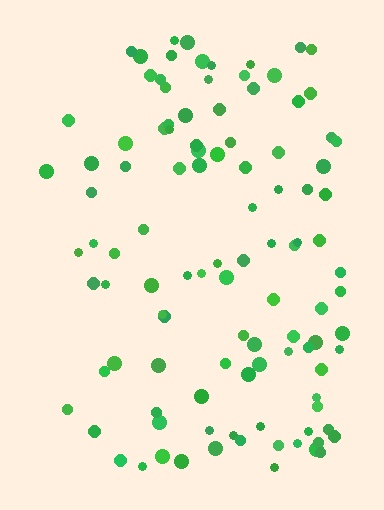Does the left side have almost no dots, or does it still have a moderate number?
Still a moderate number, just noticeably fewer than the right.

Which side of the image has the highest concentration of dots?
The right.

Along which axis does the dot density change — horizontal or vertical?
Horizontal.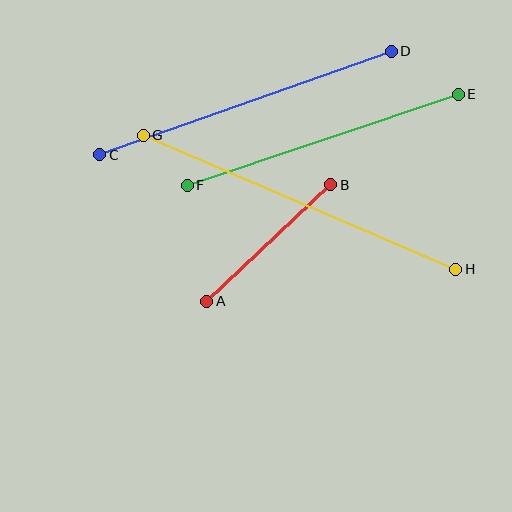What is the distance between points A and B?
The distance is approximately 170 pixels.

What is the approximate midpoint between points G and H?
The midpoint is at approximately (300, 202) pixels.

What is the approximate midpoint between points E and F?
The midpoint is at approximately (323, 140) pixels.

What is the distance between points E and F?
The distance is approximately 286 pixels.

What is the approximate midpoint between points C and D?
The midpoint is at approximately (245, 103) pixels.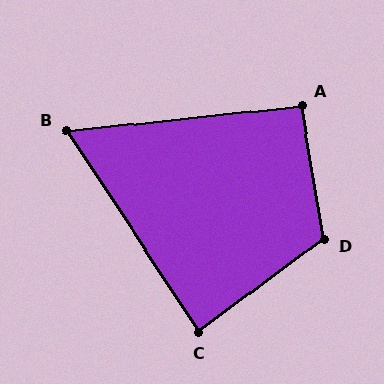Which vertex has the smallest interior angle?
B, at approximately 63 degrees.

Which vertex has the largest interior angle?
D, at approximately 117 degrees.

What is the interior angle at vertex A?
Approximately 93 degrees (approximately right).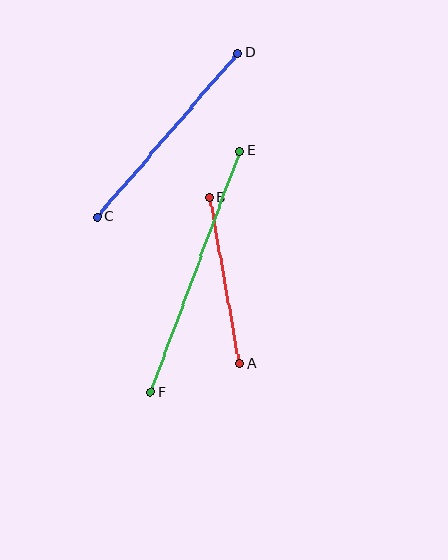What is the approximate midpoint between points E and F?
The midpoint is at approximately (196, 271) pixels.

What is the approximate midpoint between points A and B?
The midpoint is at approximately (225, 280) pixels.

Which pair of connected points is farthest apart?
Points E and F are farthest apart.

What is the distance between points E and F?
The distance is approximately 257 pixels.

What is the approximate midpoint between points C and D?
The midpoint is at approximately (167, 135) pixels.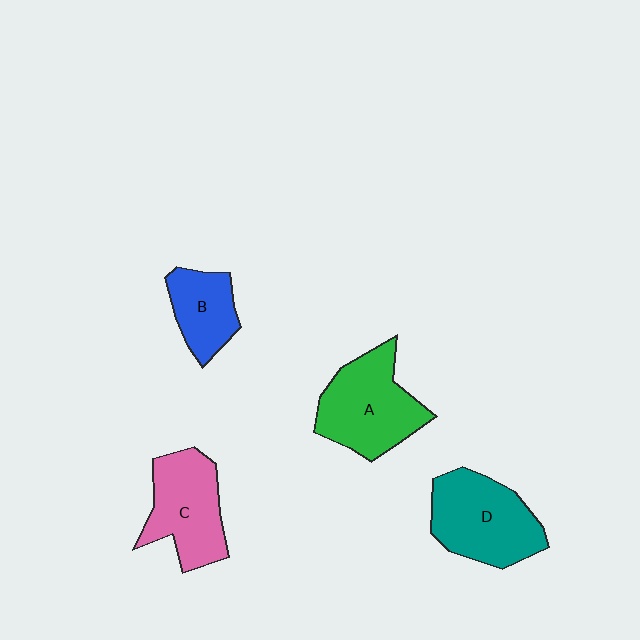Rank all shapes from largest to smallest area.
From largest to smallest: A (green), D (teal), C (pink), B (blue).